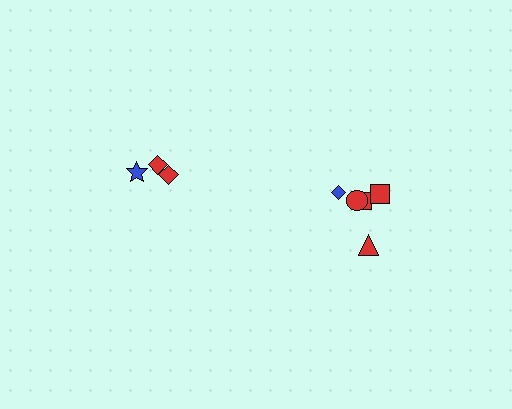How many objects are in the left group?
There are 3 objects.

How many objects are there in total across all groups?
There are 8 objects.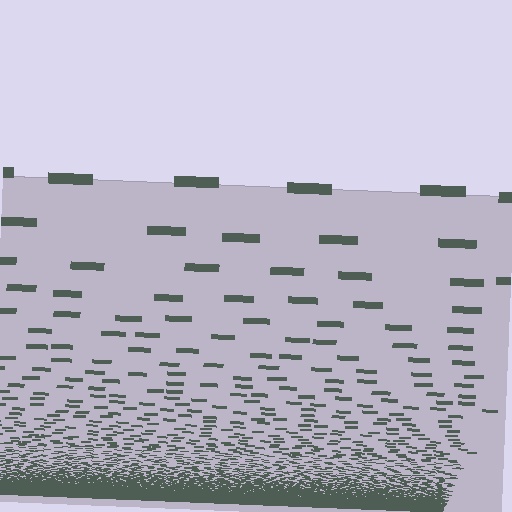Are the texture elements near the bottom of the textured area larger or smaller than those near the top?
Smaller. The gradient is inverted — elements near the bottom are smaller and denser.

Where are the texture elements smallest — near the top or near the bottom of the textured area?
Near the bottom.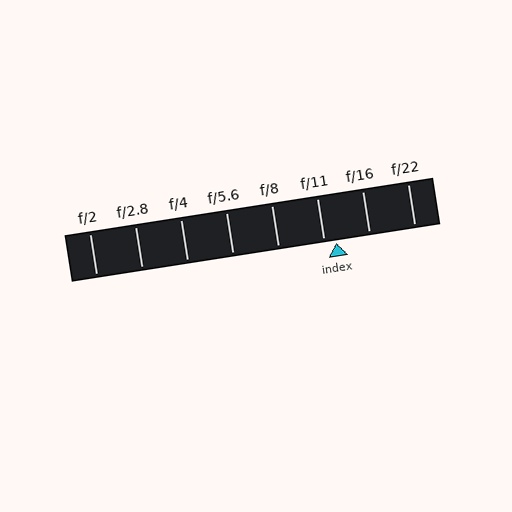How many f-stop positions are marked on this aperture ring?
There are 8 f-stop positions marked.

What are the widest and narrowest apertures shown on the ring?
The widest aperture shown is f/2 and the narrowest is f/22.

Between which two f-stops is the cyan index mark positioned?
The index mark is between f/11 and f/16.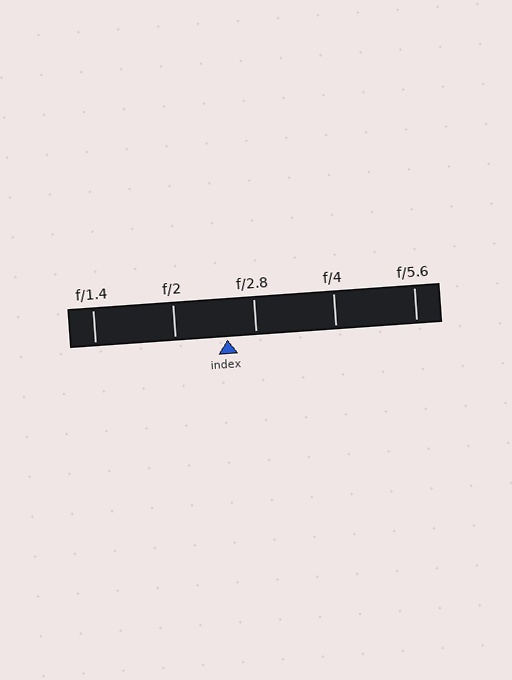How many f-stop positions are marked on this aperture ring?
There are 5 f-stop positions marked.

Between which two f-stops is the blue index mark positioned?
The index mark is between f/2 and f/2.8.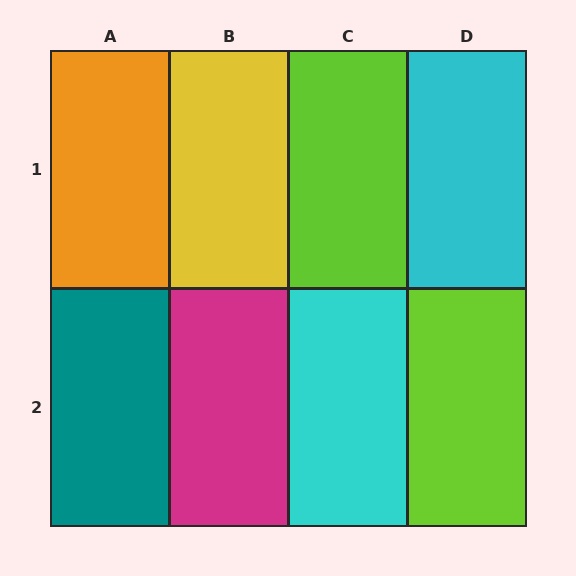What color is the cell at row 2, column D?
Lime.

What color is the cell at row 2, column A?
Teal.